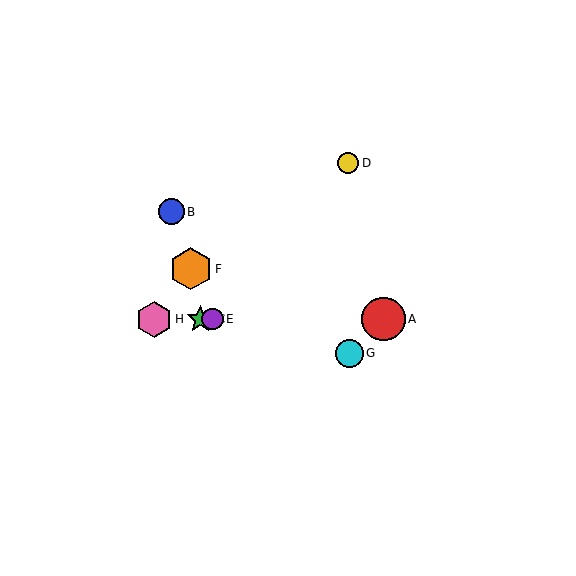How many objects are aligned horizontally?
4 objects (A, C, E, H) are aligned horizontally.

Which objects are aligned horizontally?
Objects A, C, E, H are aligned horizontally.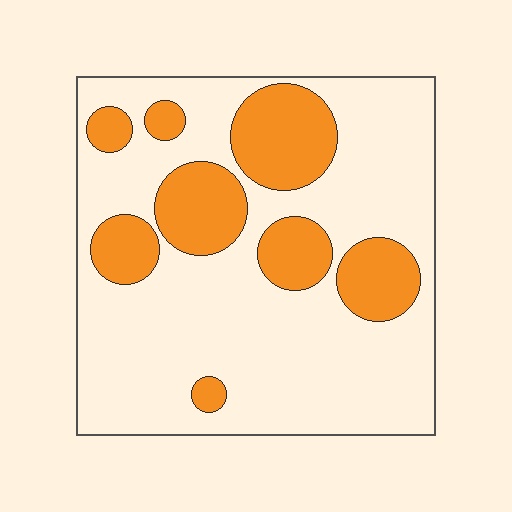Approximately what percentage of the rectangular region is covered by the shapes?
Approximately 25%.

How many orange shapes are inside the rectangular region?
8.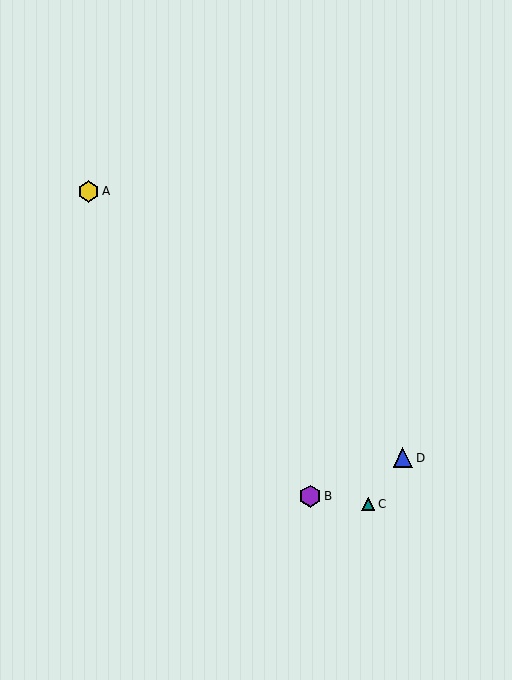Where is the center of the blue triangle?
The center of the blue triangle is at (403, 458).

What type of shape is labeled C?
Shape C is a teal triangle.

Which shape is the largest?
The purple hexagon (labeled B) is the largest.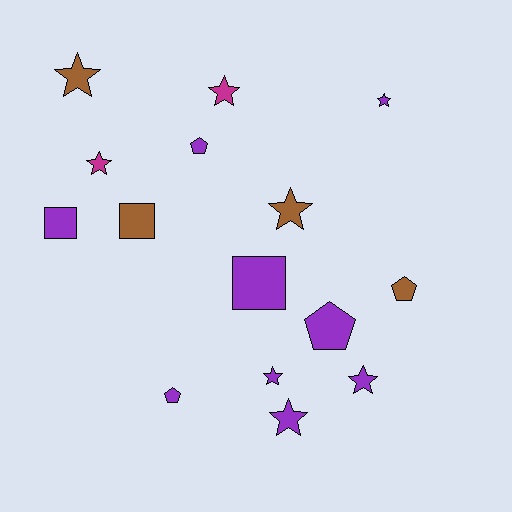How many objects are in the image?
There are 15 objects.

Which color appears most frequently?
Purple, with 9 objects.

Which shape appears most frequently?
Star, with 8 objects.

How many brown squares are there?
There is 1 brown square.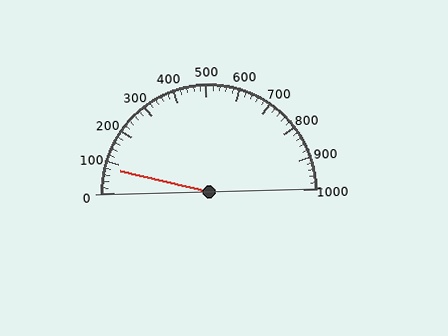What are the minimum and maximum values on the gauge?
The gauge ranges from 0 to 1000.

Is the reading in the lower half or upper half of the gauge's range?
The reading is in the lower half of the range (0 to 1000).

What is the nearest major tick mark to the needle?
The nearest major tick mark is 100.